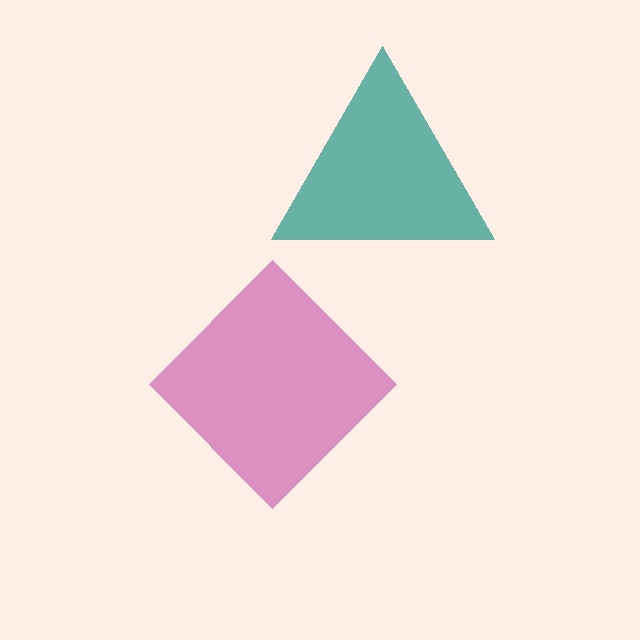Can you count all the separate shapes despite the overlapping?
Yes, there are 2 separate shapes.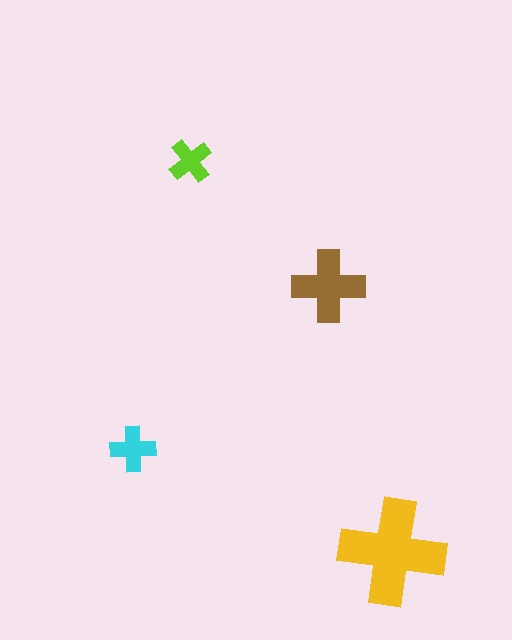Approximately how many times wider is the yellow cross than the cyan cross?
About 2.5 times wider.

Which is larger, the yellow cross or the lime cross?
The yellow one.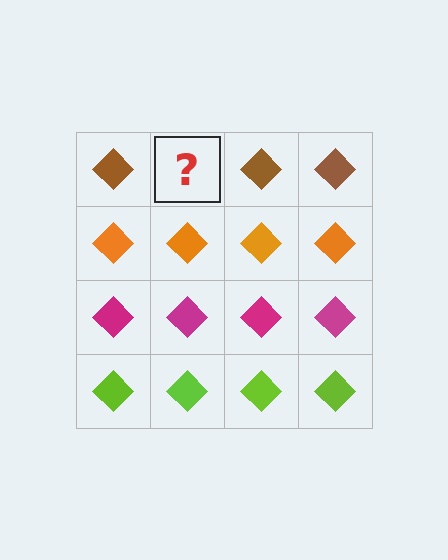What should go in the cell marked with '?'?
The missing cell should contain a brown diamond.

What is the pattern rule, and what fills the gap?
The rule is that each row has a consistent color. The gap should be filled with a brown diamond.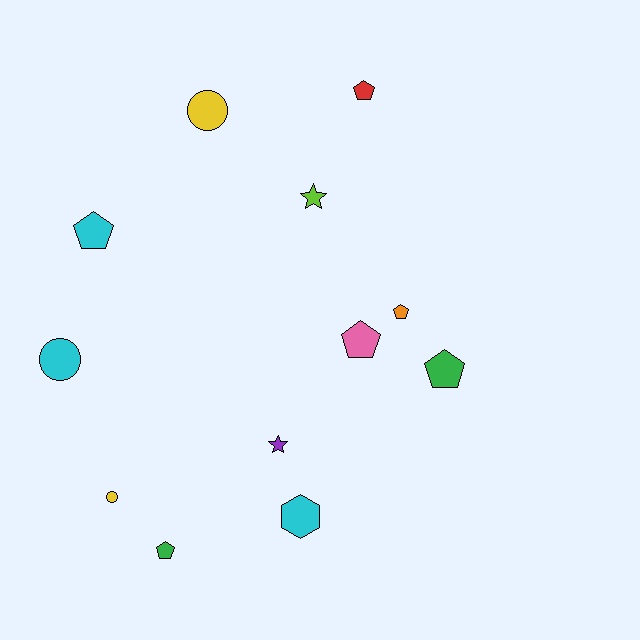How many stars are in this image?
There are 2 stars.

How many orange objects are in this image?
There is 1 orange object.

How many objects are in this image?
There are 12 objects.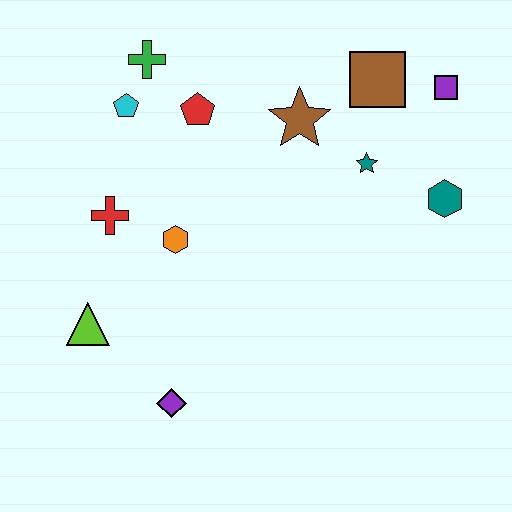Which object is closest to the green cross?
The cyan pentagon is closest to the green cross.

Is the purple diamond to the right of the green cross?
Yes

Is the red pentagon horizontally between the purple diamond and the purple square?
Yes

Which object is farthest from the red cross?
The purple square is farthest from the red cross.